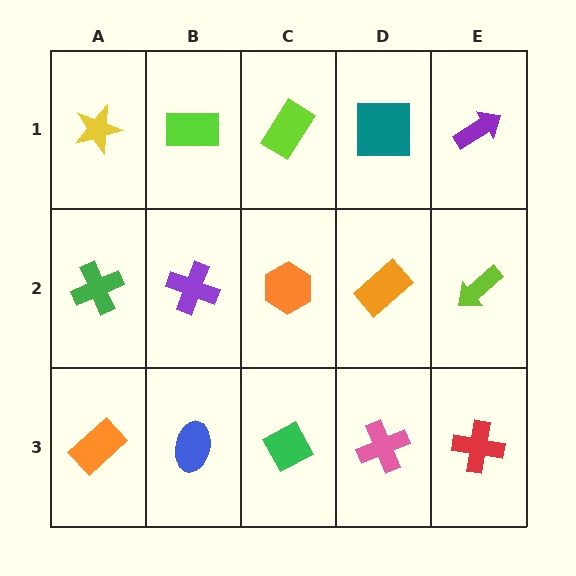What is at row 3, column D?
A pink cross.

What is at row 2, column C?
An orange hexagon.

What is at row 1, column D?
A teal square.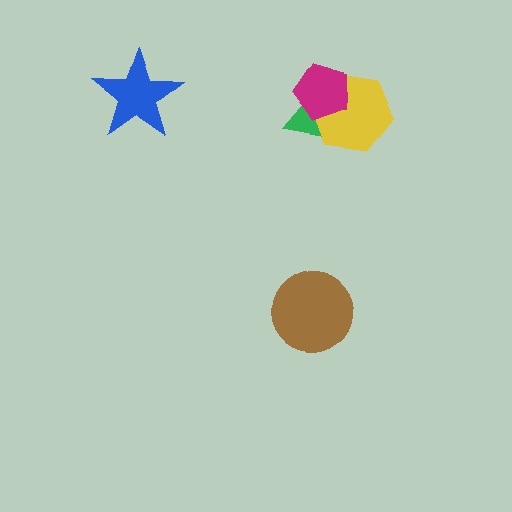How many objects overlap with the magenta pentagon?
2 objects overlap with the magenta pentagon.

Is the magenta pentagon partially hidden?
No, no other shape covers it.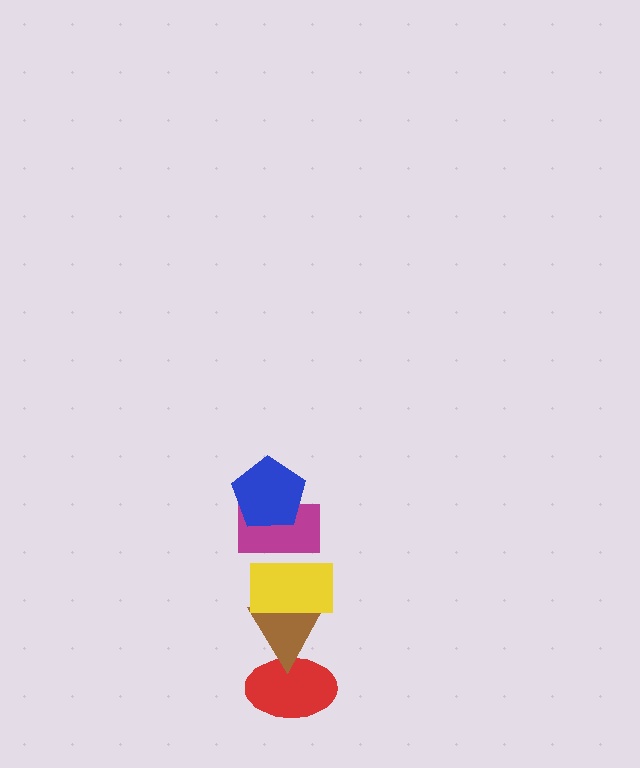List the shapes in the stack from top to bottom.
From top to bottom: the blue pentagon, the magenta rectangle, the yellow rectangle, the brown triangle, the red ellipse.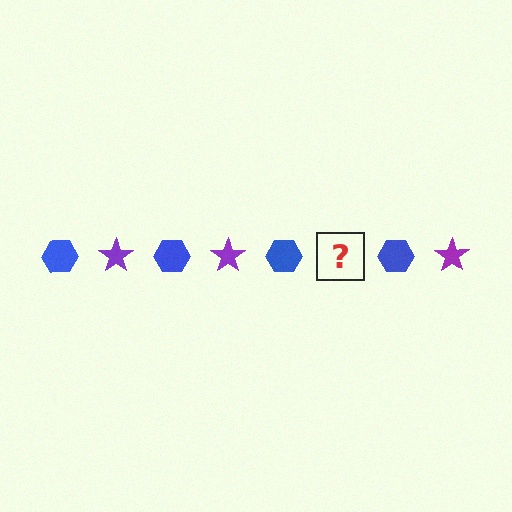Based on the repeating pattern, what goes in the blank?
The blank should be a purple star.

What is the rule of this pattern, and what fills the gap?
The rule is that the pattern alternates between blue hexagon and purple star. The gap should be filled with a purple star.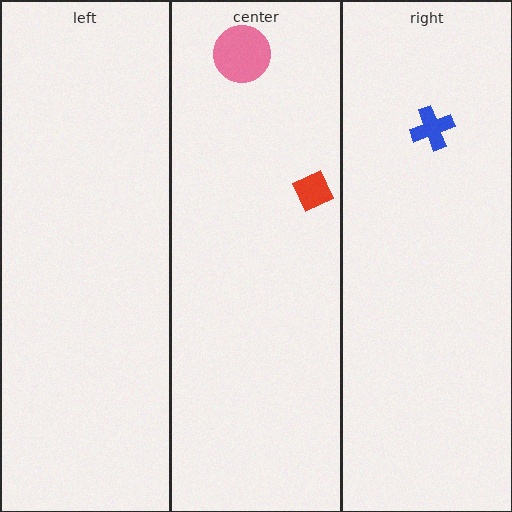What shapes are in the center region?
The red diamond, the pink circle.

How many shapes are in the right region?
1.